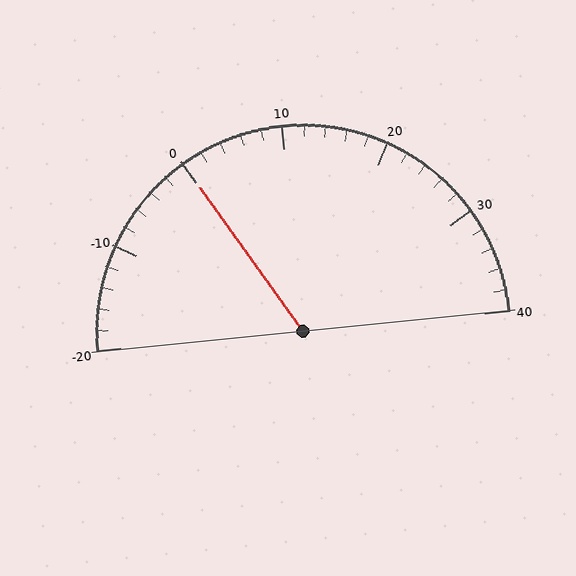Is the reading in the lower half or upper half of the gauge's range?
The reading is in the lower half of the range (-20 to 40).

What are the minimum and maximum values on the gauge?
The gauge ranges from -20 to 40.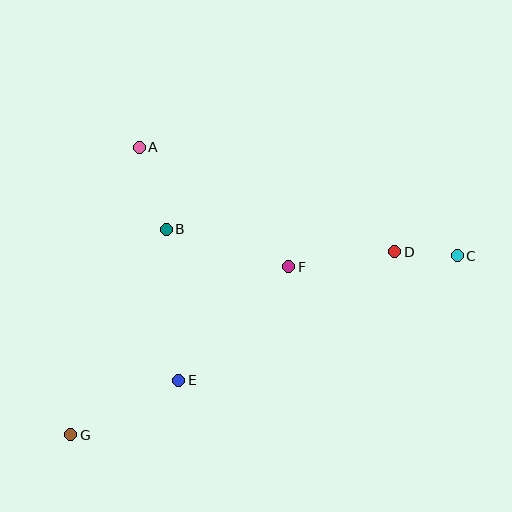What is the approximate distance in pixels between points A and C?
The distance between A and C is approximately 336 pixels.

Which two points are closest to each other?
Points C and D are closest to each other.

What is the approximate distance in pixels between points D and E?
The distance between D and E is approximately 251 pixels.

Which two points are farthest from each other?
Points C and G are farthest from each other.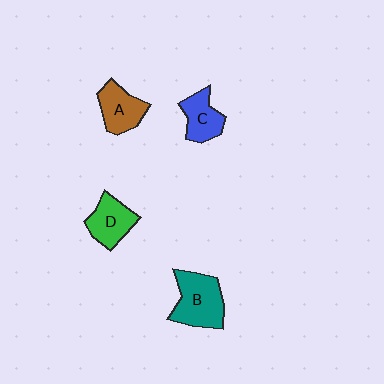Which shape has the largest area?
Shape B (teal).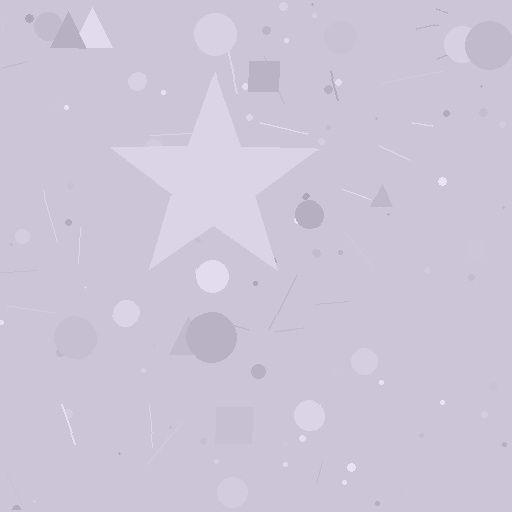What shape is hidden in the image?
A star is hidden in the image.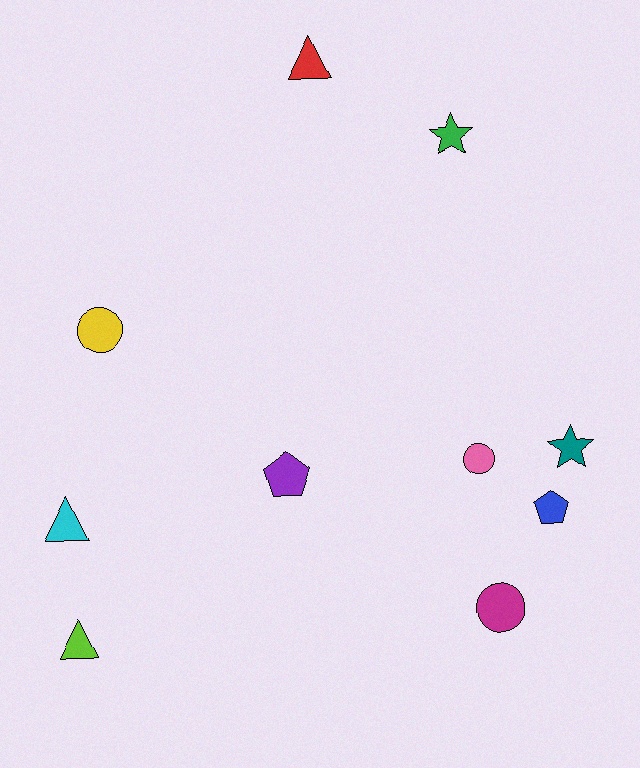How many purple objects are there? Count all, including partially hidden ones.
There is 1 purple object.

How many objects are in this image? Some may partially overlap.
There are 10 objects.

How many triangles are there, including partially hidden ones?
There are 3 triangles.